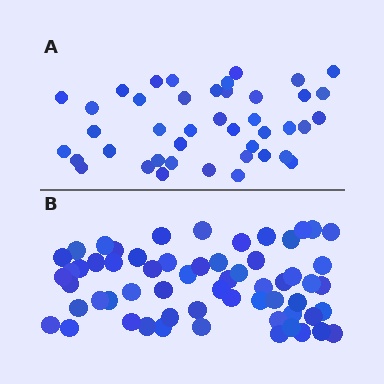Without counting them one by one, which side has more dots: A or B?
Region B (the bottom region) has more dots.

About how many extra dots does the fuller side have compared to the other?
Region B has approximately 20 more dots than region A.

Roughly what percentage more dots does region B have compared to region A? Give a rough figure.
About 45% more.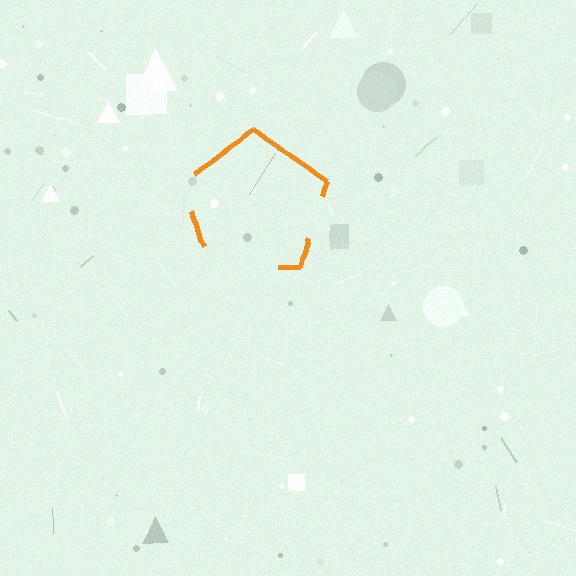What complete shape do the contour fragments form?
The contour fragments form a pentagon.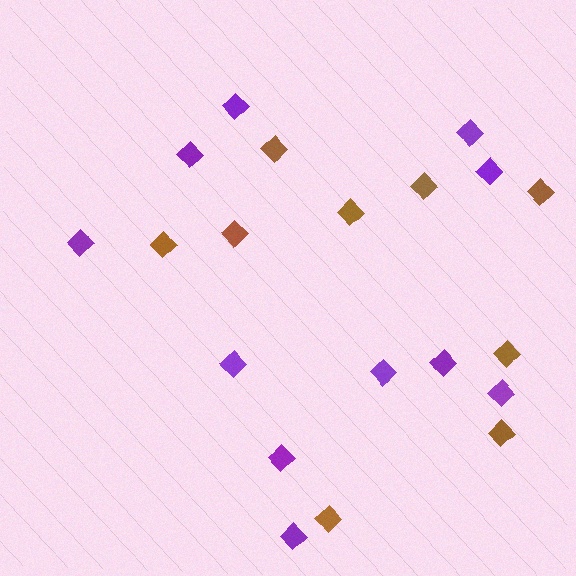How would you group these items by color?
There are 2 groups: one group of brown diamonds (9) and one group of purple diamonds (11).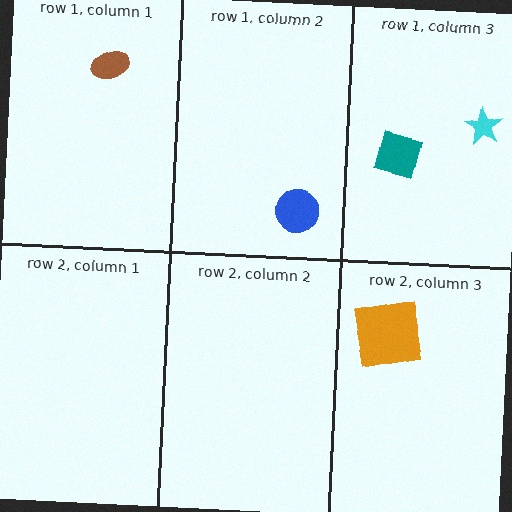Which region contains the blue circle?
The row 1, column 2 region.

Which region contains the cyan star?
The row 1, column 3 region.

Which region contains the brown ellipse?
The row 1, column 1 region.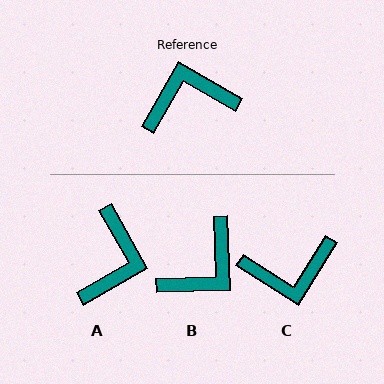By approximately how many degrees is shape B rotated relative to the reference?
Approximately 148 degrees clockwise.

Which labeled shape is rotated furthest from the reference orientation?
C, about 178 degrees away.